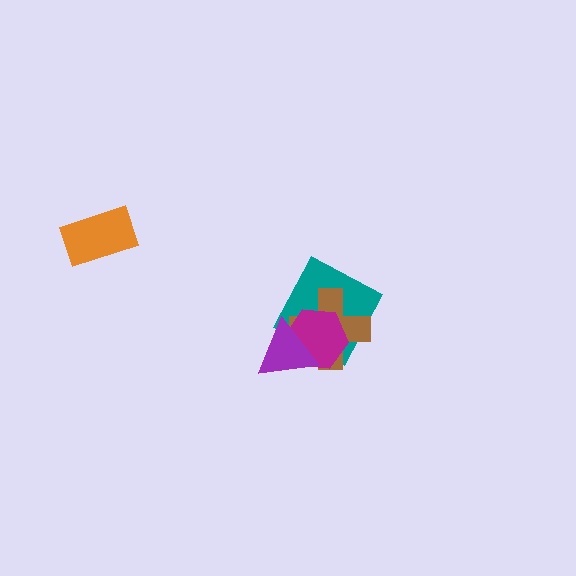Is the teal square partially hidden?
Yes, it is partially covered by another shape.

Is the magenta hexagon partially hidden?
Yes, it is partially covered by another shape.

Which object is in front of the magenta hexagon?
The purple triangle is in front of the magenta hexagon.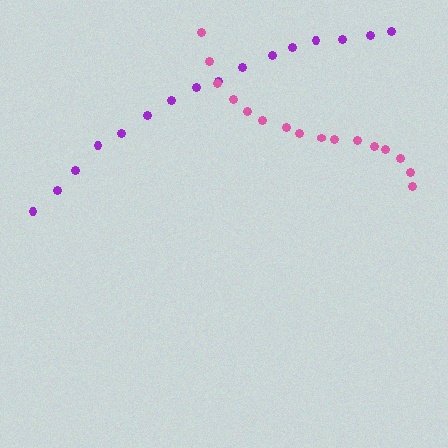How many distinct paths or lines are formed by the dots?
There are 2 distinct paths.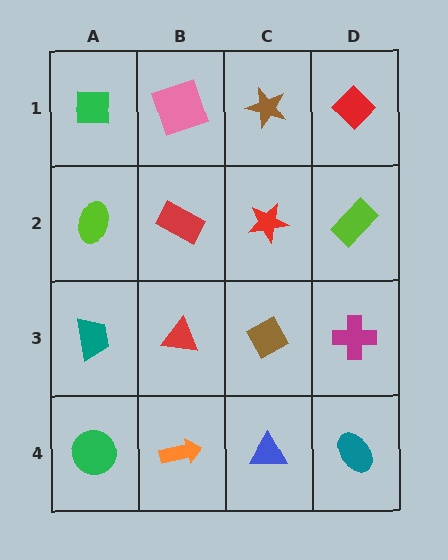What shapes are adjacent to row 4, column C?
A brown diamond (row 3, column C), an orange arrow (row 4, column B), a teal ellipse (row 4, column D).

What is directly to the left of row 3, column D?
A brown diamond.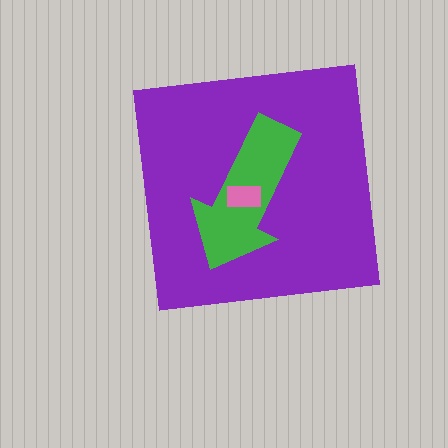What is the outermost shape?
The purple square.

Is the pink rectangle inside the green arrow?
Yes.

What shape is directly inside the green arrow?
The pink rectangle.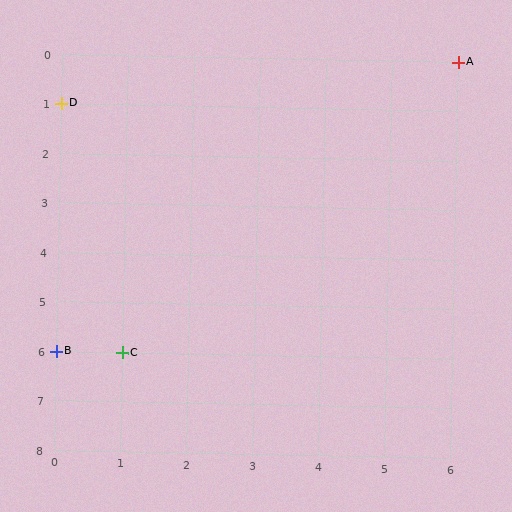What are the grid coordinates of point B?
Point B is at grid coordinates (0, 6).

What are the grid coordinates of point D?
Point D is at grid coordinates (0, 1).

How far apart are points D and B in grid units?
Points D and B are 5 rows apart.